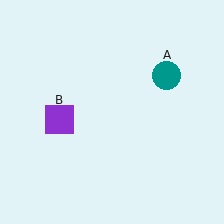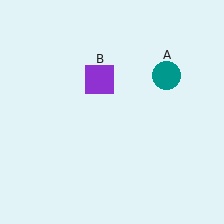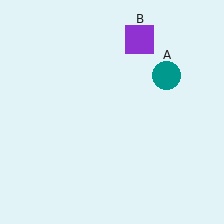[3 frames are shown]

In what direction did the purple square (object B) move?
The purple square (object B) moved up and to the right.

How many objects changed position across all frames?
1 object changed position: purple square (object B).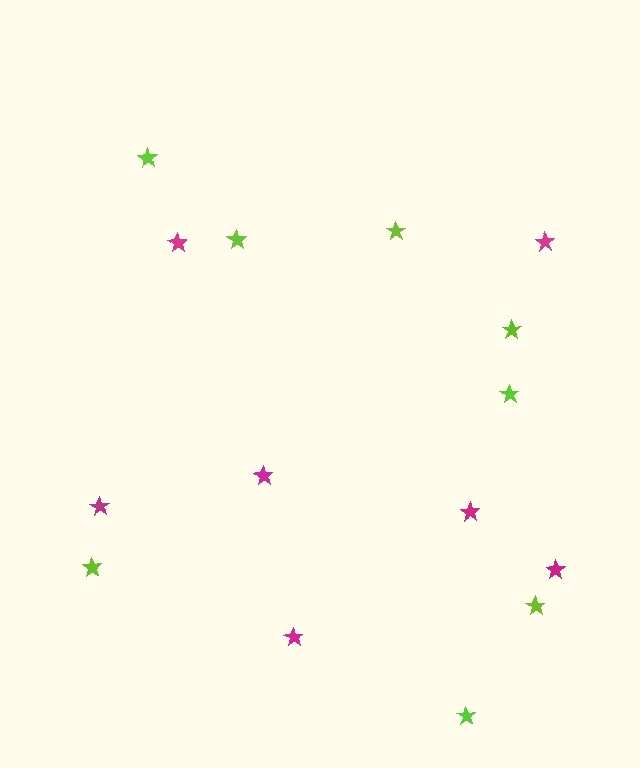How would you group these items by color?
There are 2 groups: one group of lime stars (8) and one group of magenta stars (7).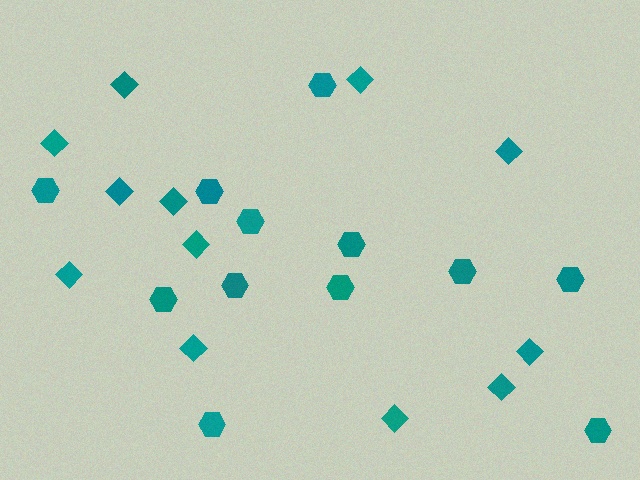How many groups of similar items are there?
There are 2 groups: one group of hexagons (12) and one group of diamonds (12).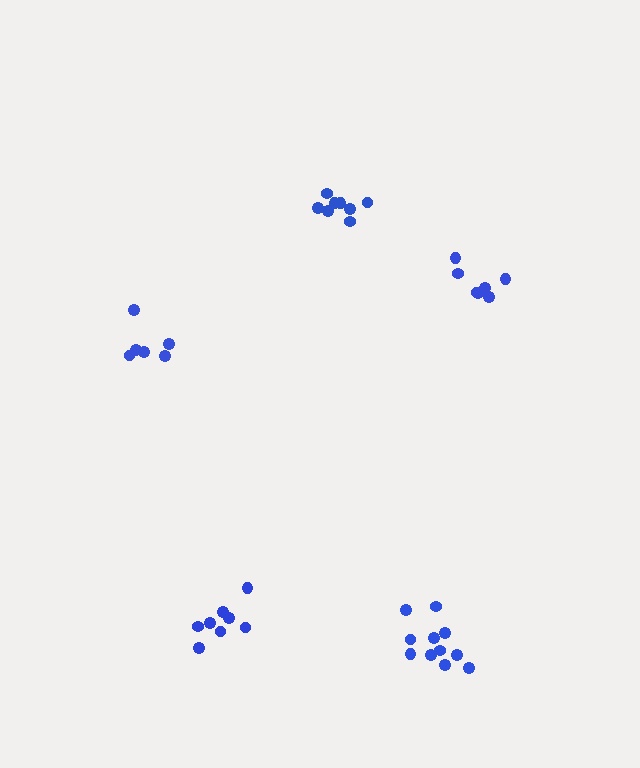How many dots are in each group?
Group 1: 6 dots, Group 2: 7 dots, Group 3: 8 dots, Group 4: 11 dots, Group 5: 8 dots (40 total).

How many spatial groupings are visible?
There are 5 spatial groupings.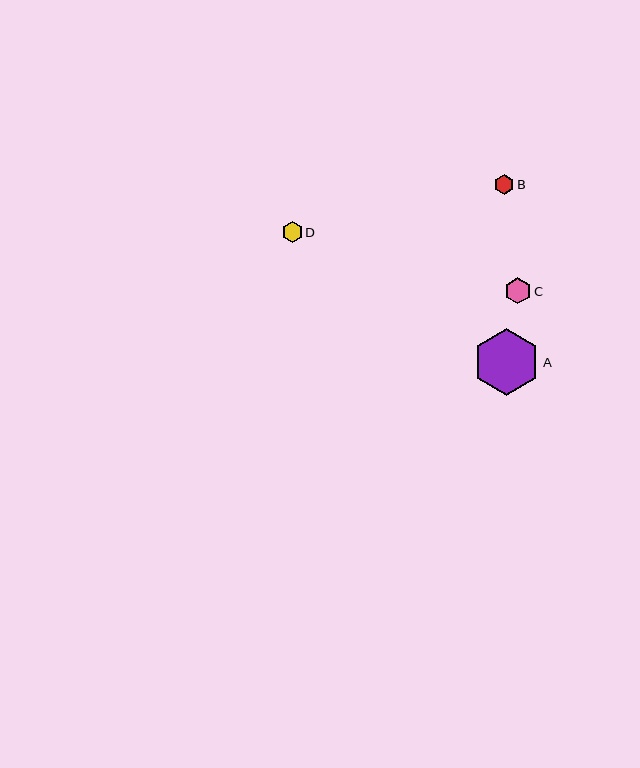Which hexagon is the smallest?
Hexagon B is the smallest with a size of approximately 20 pixels.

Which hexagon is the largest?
Hexagon A is the largest with a size of approximately 67 pixels.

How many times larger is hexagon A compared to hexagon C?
Hexagon A is approximately 2.5 times the size of hexagon C.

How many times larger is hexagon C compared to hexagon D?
Hexagon C is approximately 1.3 times the size of hexagon D.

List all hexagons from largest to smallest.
From largest to smallest: A, C, D, B.